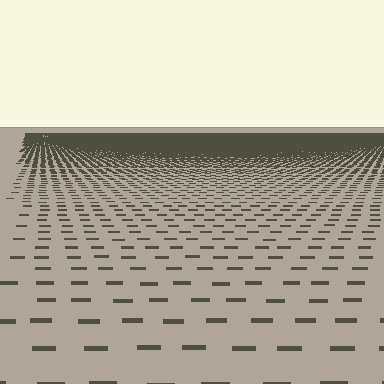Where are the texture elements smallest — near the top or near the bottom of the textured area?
Near the top.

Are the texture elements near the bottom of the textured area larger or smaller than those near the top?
Larger. Near the bottom, elements are closer to the viewer and appear at a bigger on-screen size.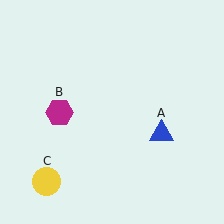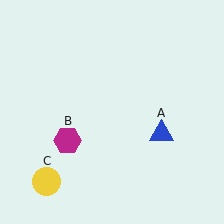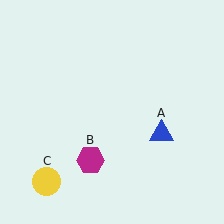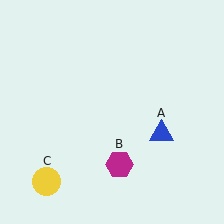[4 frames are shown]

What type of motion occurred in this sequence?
The magenta hexagon (object B) rotated counterclockwise around the center of the scene.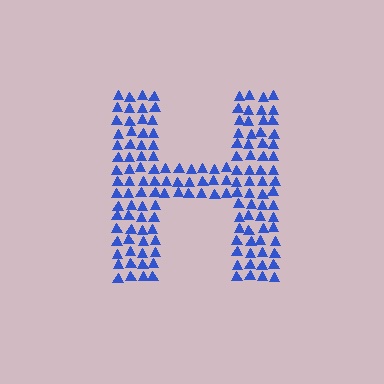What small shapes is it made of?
It is made of small triangles.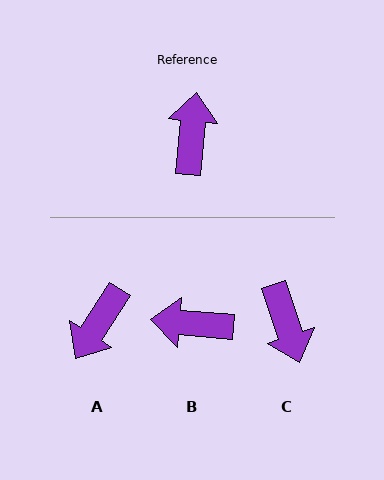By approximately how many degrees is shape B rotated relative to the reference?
Approximately 91 degrees counter-clockwise.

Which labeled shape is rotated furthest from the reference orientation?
C, about 156 degrees away.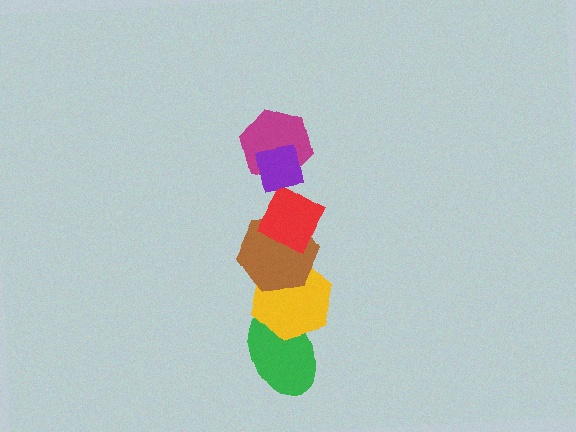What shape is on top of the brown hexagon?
The red diamond is on top of the brown hexagon.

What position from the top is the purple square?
The purple square is 1st from the top.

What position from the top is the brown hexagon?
The brown hexagon is 4th from the top.